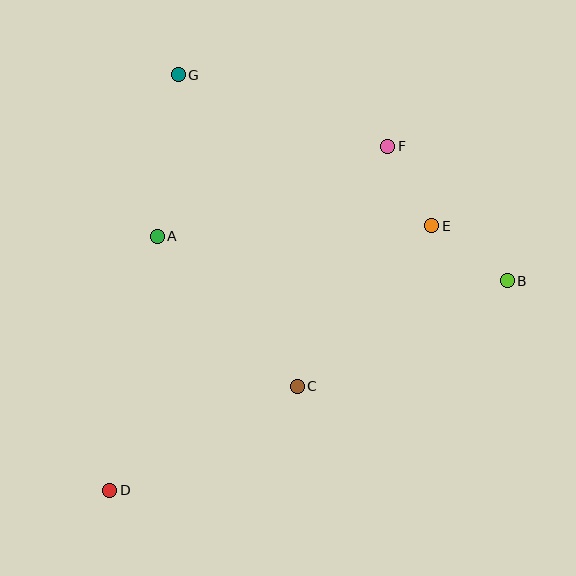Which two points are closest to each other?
Points E and F are closest to each other.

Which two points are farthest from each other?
Points B and D are farthest from each other.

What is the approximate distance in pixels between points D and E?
The distance between D and E is approximately 417 pixels.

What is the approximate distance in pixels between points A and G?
The distance between A and G is approximately 163 pixels.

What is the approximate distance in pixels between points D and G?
The distance between D and G is approximately 421 pixels.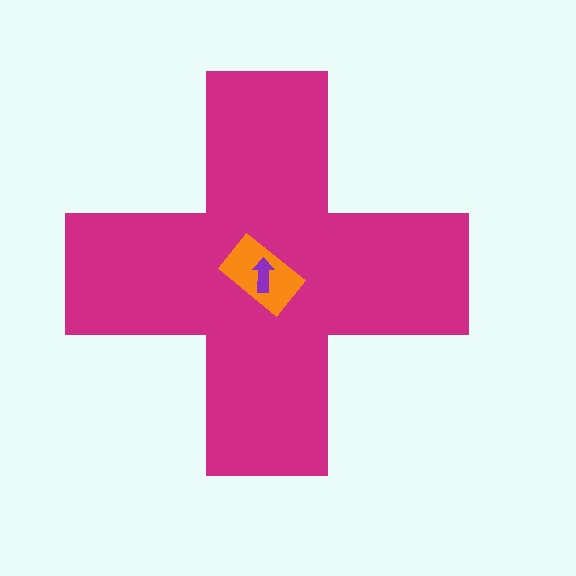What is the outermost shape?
The magenta cross.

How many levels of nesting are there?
3.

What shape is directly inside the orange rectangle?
The purple arrow.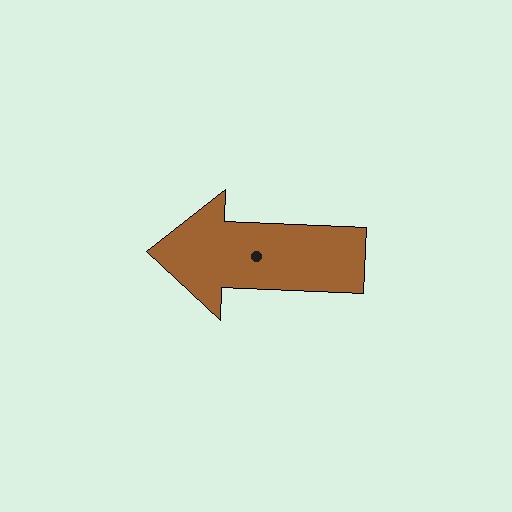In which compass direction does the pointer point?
West.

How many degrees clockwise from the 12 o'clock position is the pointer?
Approximately 272 degrees.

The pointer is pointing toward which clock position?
Roughly 9 o'clock.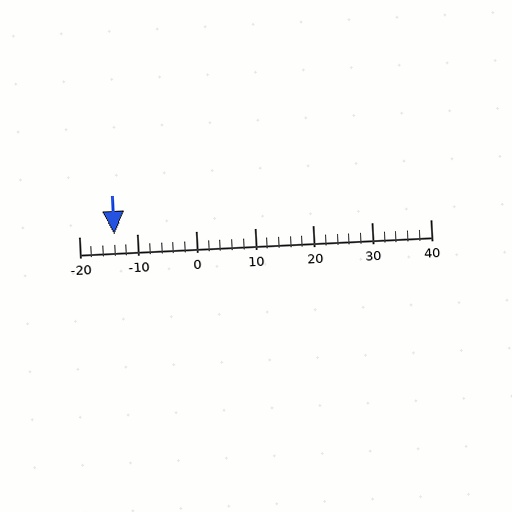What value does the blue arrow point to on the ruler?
The blue arrow points to approximately -14.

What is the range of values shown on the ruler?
The ruler shows values from -20 to 40.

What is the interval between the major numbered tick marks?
The major tick marks are spaced 10 units apart.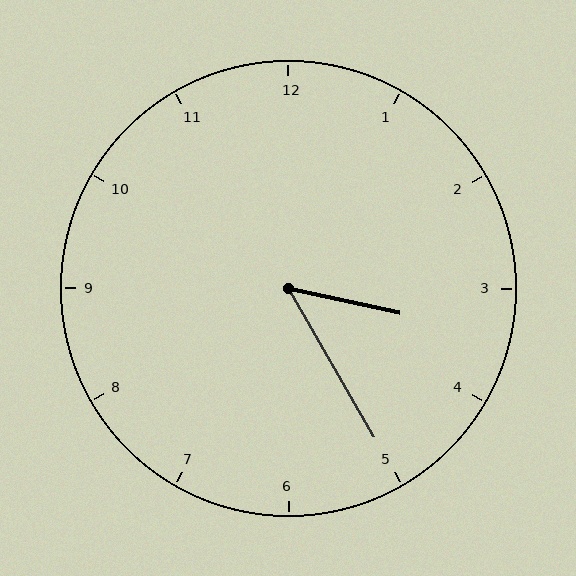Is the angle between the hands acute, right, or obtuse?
It is acute.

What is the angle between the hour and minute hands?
Approximately 48 degrees.